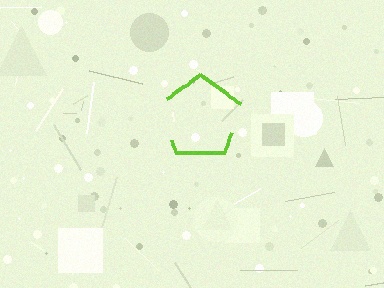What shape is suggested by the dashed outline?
The dashed outline suggests a pentagon.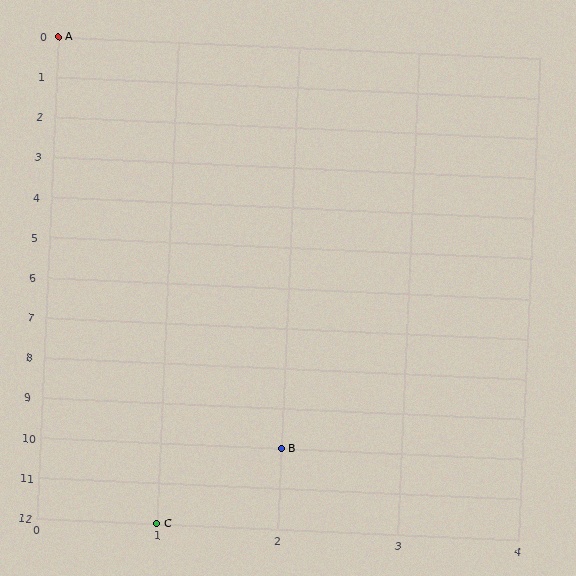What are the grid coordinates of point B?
Point B is at grid coordinates (2, 10).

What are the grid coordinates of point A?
Point A is at grid coordinates (0, 0).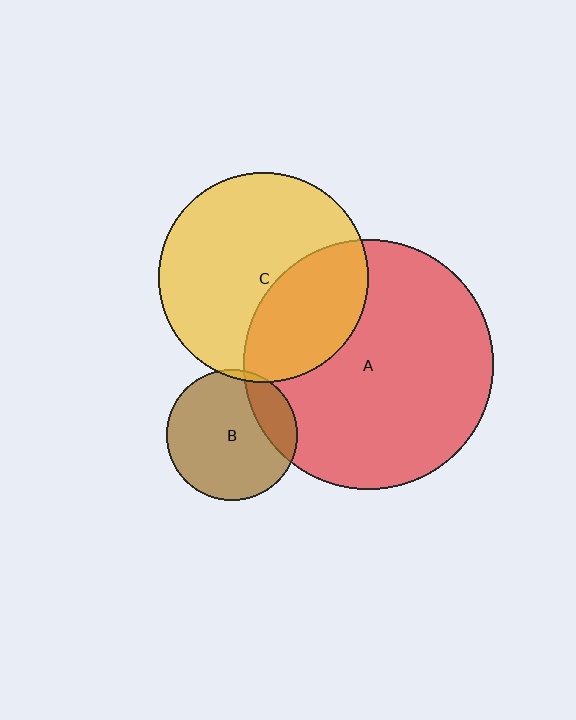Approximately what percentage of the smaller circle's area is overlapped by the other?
Approximately 20%.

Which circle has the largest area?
Circle A (red).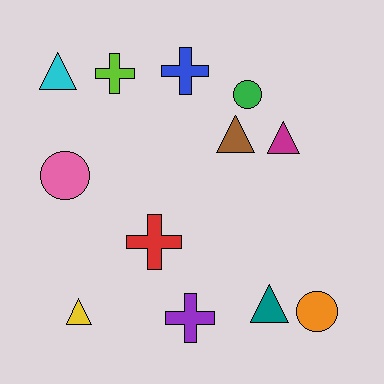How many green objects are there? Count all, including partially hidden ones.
There is 1 green object.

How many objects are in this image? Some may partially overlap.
There are 12 objects.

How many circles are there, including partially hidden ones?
There are 3 circles.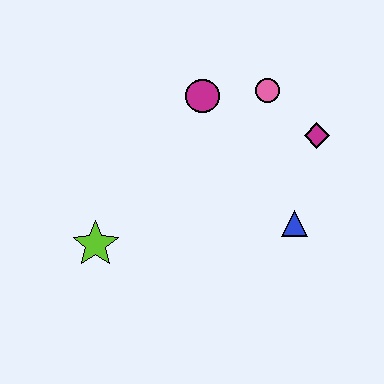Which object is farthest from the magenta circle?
The lime star is farthest from the magenta circle.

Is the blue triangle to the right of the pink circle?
Yes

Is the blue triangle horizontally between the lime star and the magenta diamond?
Yes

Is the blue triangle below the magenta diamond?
Yes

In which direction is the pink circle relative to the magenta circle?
The pink circle is to the right of the magenta circle.